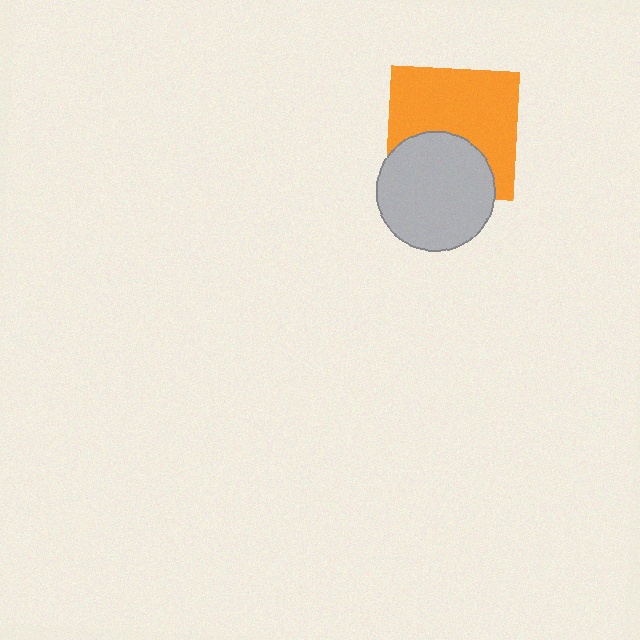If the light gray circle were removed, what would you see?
You would see the complete orange square.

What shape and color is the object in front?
The object in front is a light gray circle.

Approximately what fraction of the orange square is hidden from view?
Roughly 37% of the orange square is hidden behind the light gray circle.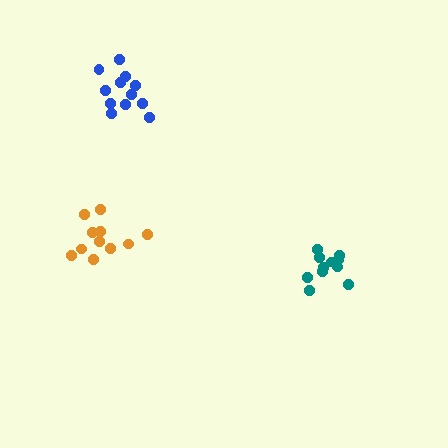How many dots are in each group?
Group 1: 11 dots, Group 2: 11 dots, Group 3: 12 dots (34 total).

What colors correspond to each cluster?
The clusters are colored: teal, orange, blue.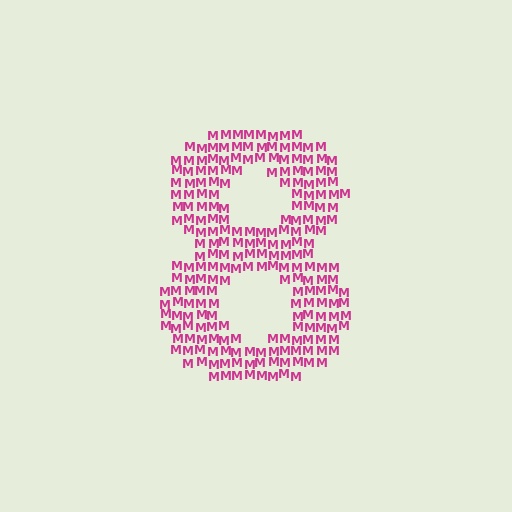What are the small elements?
The small elements are letter M's.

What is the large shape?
The large shape is the digit 8.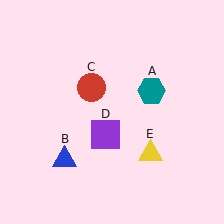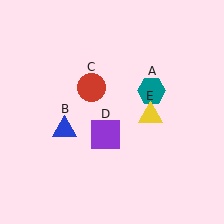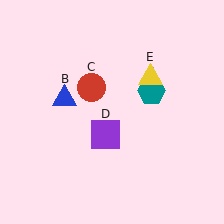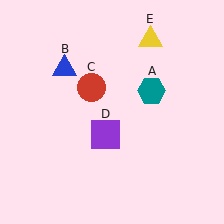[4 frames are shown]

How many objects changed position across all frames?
2 objects changed position: blue triangle (object B), yellow triangle (object E).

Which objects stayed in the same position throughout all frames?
Teal hexagon (object A) and red circle (object C) and purple square (object D) remained stationary.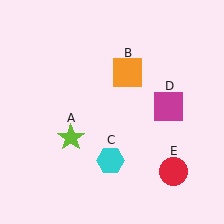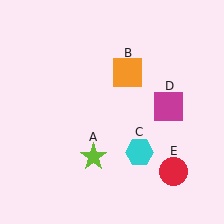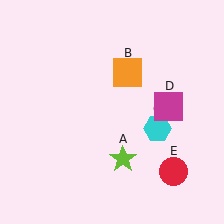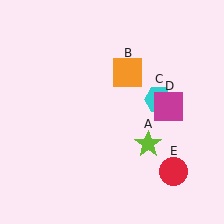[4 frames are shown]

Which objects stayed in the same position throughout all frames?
Orange square (object B) and magenta square (object D) and red circle (object E) remained stationary.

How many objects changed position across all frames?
2 objects changed position: lime star (object A), cyan hexagon (object C).